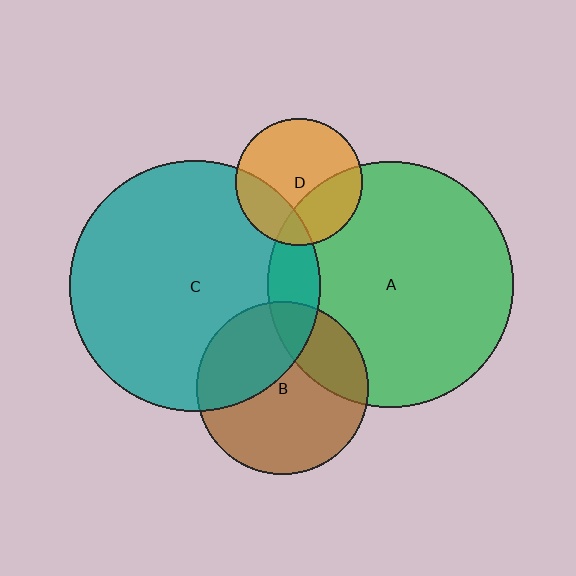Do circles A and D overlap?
Yes.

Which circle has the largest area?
Circle C (teal).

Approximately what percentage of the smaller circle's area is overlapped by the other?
Approximately 30%.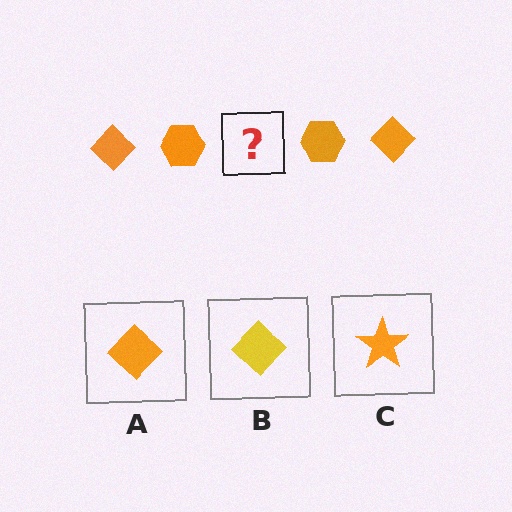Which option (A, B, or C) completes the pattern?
A.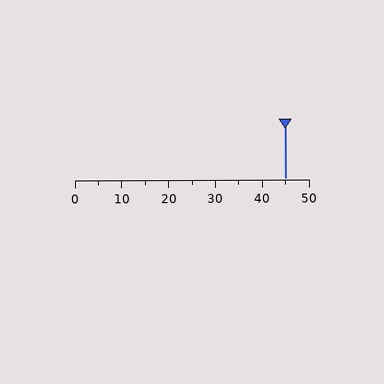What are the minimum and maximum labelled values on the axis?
The axis runs from 0 to 50.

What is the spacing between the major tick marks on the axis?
The major ticks are spaced 10 apart.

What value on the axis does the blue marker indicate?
The marker indicates approximately 45.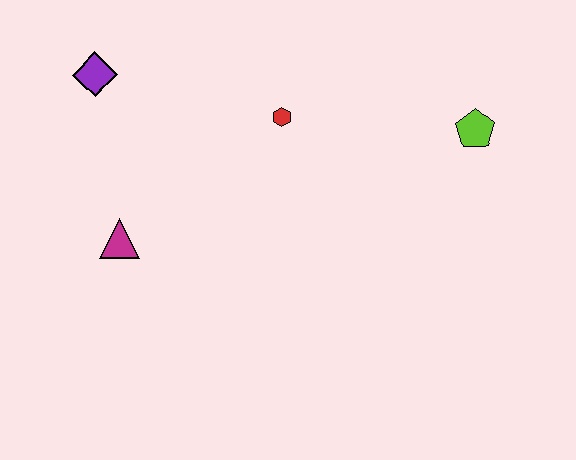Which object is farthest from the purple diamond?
The lime pentagon is farthest from the purple diamond.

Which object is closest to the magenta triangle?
The purple diamond is closest to the magenta triangle.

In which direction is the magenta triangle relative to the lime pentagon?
The magenta triangle is to the left of the lime pentagon.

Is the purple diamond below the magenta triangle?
No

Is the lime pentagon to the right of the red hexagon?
Yes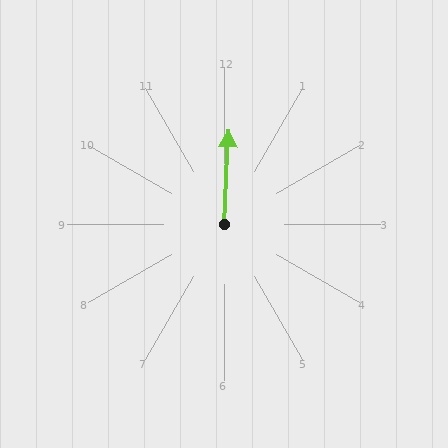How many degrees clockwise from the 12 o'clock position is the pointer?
Approximately 3 degrees.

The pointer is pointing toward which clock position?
Roughly 12 o'clock.